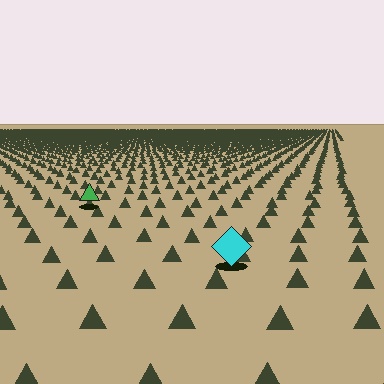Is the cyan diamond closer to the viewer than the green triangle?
Yes. The cyan diamond is closer — you can tell from the texture gradient: the ground texture is coarser near it.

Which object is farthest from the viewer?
The green triangle is farthest from the viewer. It appears smaller and the ground texture around it is denser.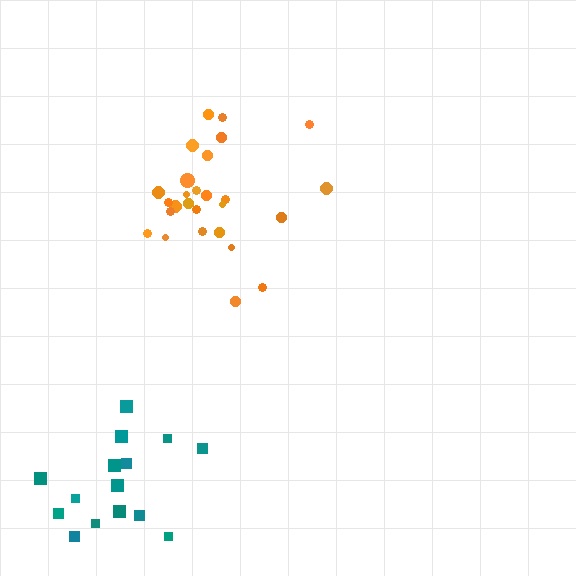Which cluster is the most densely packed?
Orange.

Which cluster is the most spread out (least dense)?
Teal.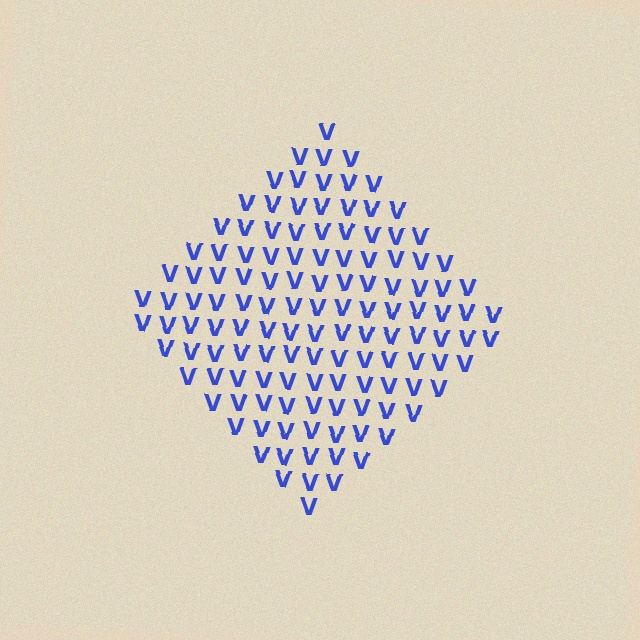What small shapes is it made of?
It is made of small letter V's.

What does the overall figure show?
The overall figure shows a diamond.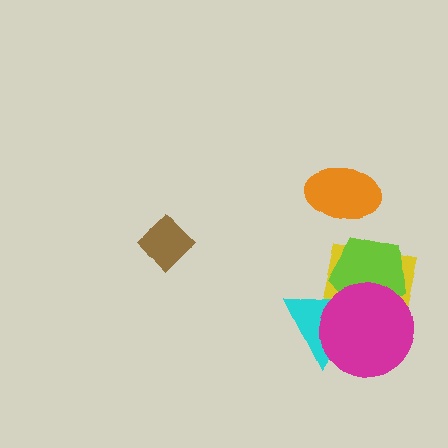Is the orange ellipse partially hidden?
No, no other shape covers it.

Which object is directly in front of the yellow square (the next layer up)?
The lime pentagon is directly in front of the yellow square.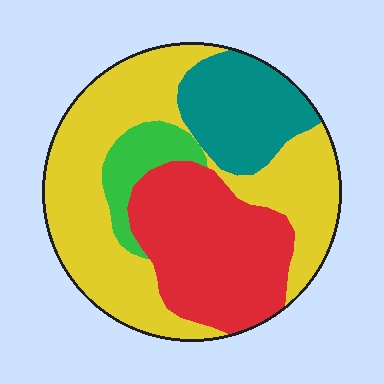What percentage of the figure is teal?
Teal covers about 15% of the figure.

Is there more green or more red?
Red.